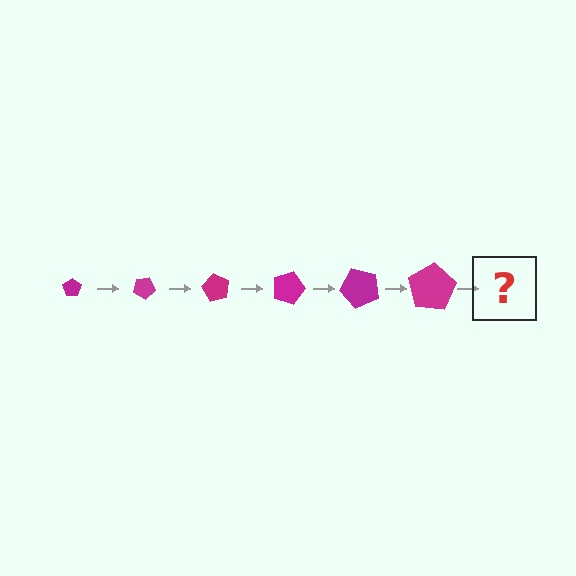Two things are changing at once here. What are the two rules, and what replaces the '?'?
The two rules are that the pentagon grows larger each step and it rotates 30 degrees each step. The '?' should be a pentagon, larger than the previous one and rotated 180 degrees from the start.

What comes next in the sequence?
The next element should be a pentagon, larger than the previous one and rotated 180 degrees from the start.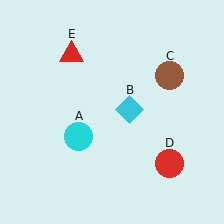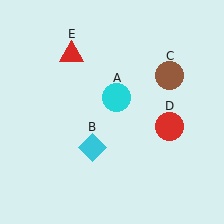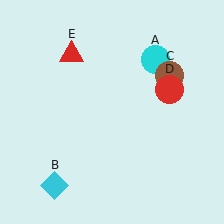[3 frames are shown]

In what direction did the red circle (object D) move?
The red circle (object D) moved up.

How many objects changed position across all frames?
3 objects changed position: cyan circle (object A), cyan diamond (object B), red circle (object D).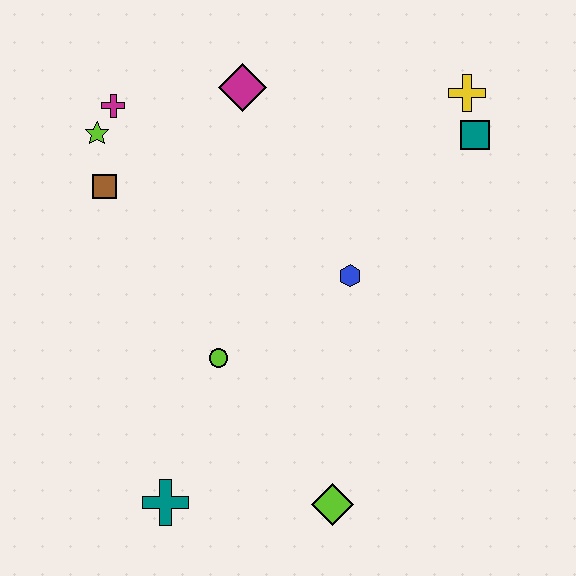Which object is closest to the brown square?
The lime star is closest to the brown square.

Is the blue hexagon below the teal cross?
No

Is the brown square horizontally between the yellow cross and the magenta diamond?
No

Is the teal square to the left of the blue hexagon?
No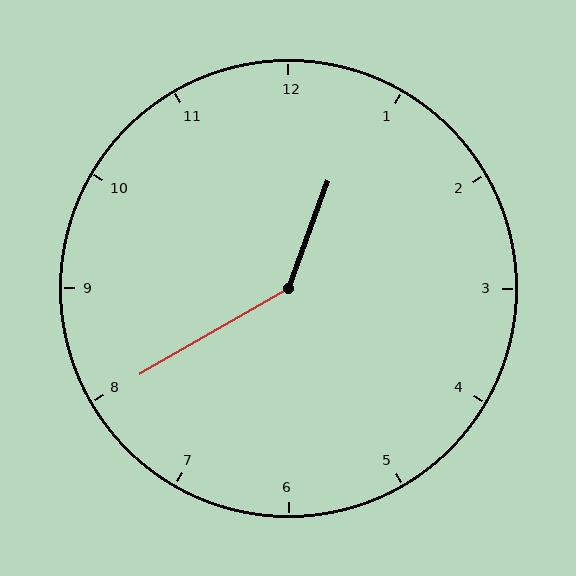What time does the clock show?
12:40.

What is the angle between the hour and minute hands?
Approximately 140 degrees.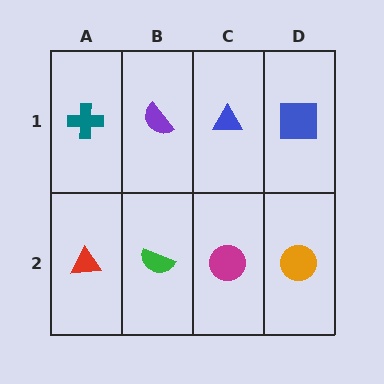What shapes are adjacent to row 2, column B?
A purple semicircle (row 1, column B), a red triangle (row 2, column A), a magenta circle (row 2, column C).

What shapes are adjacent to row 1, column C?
A magenta circle (row 2, column C), a purple semicircle (row 1, column B), a blue square (row 1, column D).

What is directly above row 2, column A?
A teal cross.